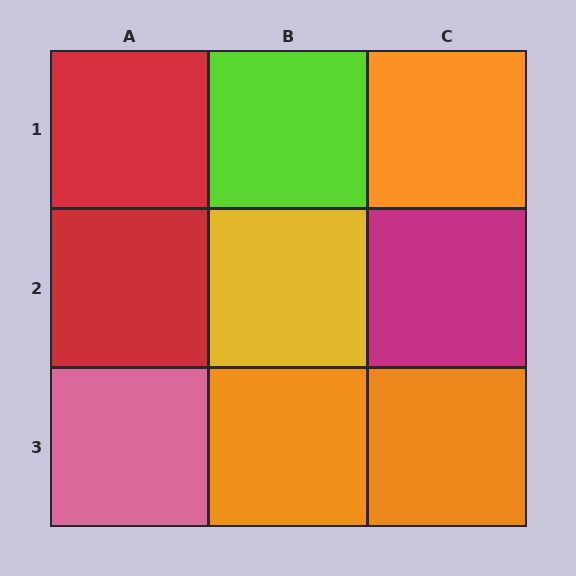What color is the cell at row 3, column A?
Pink.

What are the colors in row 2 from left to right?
Red, yellow, magenta.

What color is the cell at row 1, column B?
Lime.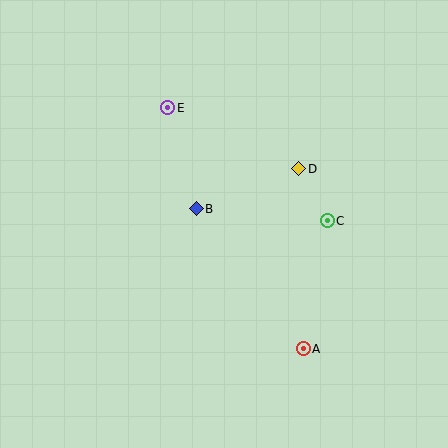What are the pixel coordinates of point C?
Point C is at (327, 221).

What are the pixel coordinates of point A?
Point A is at (303, 349).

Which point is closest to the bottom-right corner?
Point A is closest to the bottom-right corner.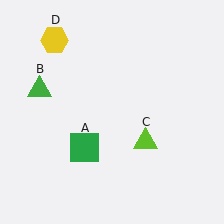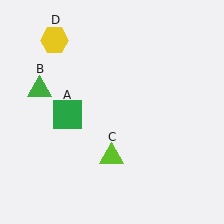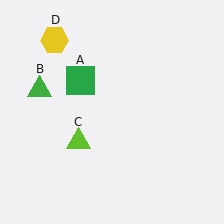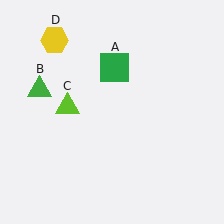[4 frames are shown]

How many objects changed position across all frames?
2 objects changed position: green square (object A), lime triangle (object C).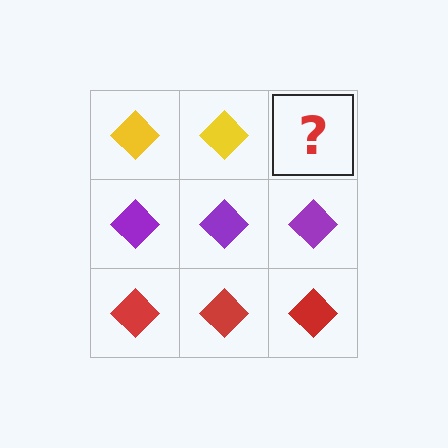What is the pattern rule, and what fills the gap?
The rule is that each row has a consistent color. The gap should be filled with a yellow diamond.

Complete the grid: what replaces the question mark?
The question mark should be replaced with a yellow diamond.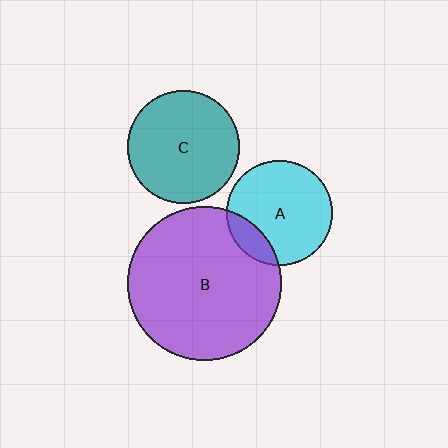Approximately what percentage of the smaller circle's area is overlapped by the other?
Approximately 15%.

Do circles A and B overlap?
Yes.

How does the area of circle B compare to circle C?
Approximately 1.9 times.